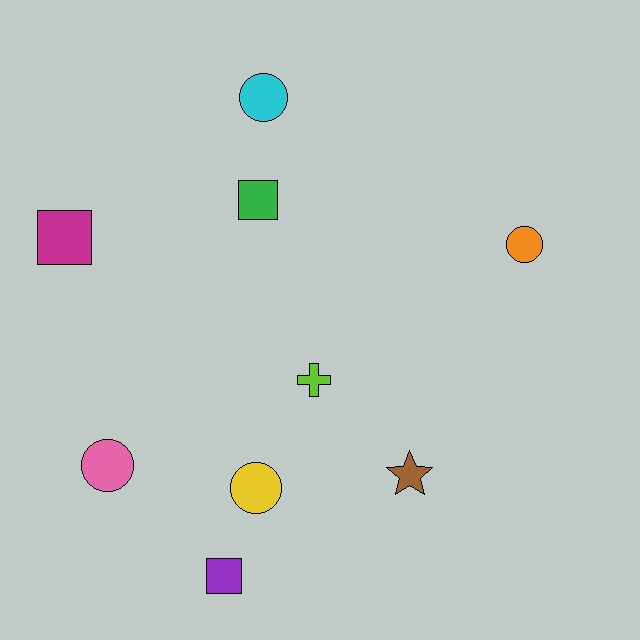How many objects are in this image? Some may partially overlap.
There are 9 objects.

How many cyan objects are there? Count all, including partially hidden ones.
There is 1 cyan object.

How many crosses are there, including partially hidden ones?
There is 1 cross.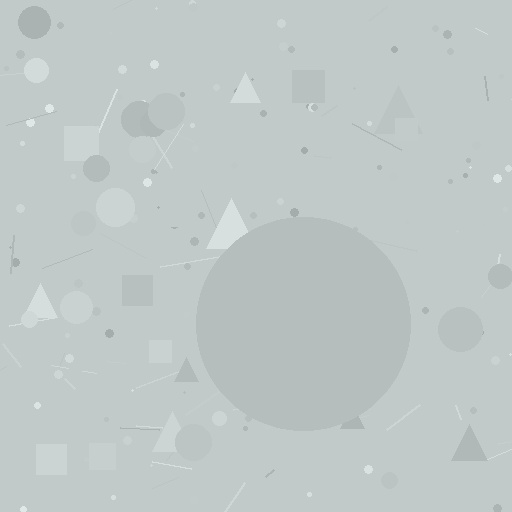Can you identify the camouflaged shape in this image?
The camouflaged shape is a circle.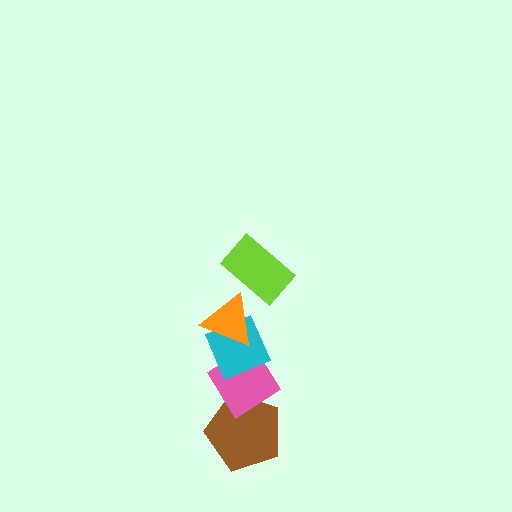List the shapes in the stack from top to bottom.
From top to bottom: the lime rectangle, the orange triangle, the cyan diamond, the pink diamond, the brown pentagon.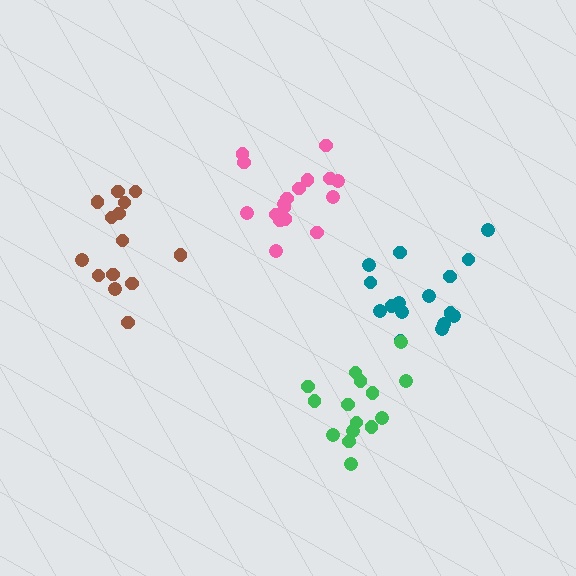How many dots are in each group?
Group 1: 17 dots, Group 2: 14 dots, Group 3: 16 dots, Group 4: 15 dots (62 total).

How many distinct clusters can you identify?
There are 4 distinct clusters.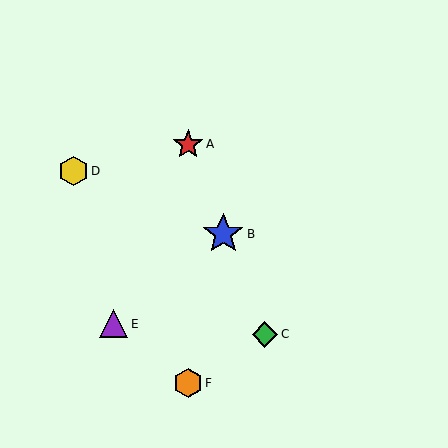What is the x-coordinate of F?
Object F is at x≈188.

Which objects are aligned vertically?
Objects A, F are aligned vertically.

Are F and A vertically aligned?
Yes, both are at x≈188.